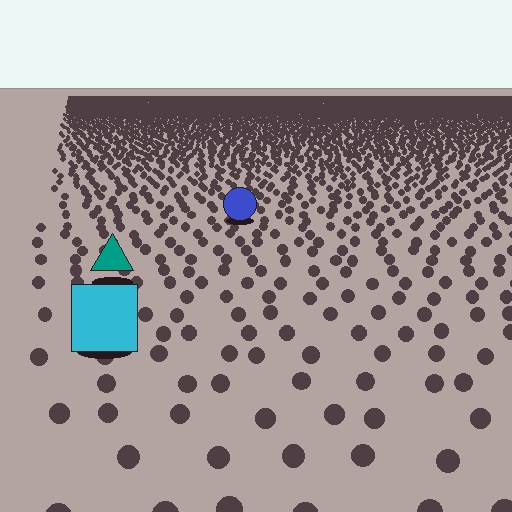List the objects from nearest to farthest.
From nearest to farthest: the cyan square, the teal triangle, the blue circle.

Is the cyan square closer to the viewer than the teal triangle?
Yes. The cyan square is closer — you can tell from the texture gradient: the ground texture is coarser near it.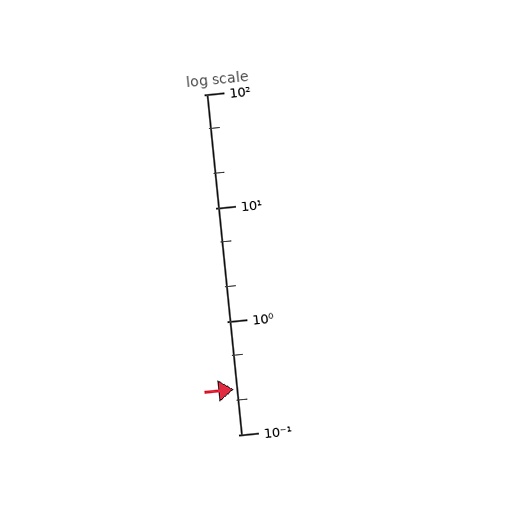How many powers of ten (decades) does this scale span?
The scale spans 3 decades, from 0.1 to 100.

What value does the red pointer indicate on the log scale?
The pointer indicates approximately 0.25.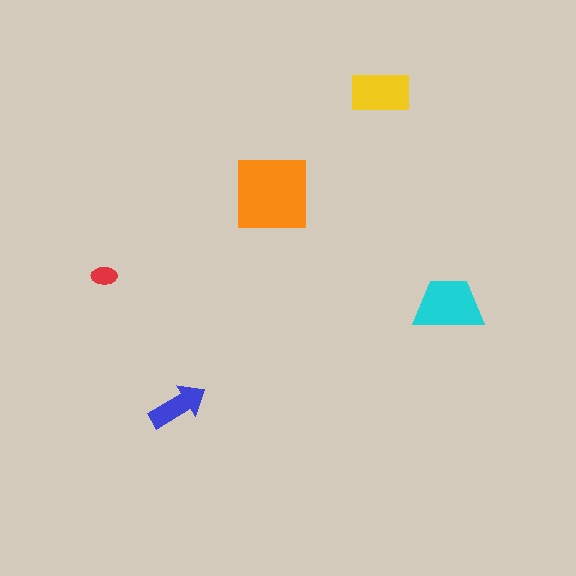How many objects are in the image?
There are 5 objects in the image.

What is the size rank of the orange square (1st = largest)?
1st.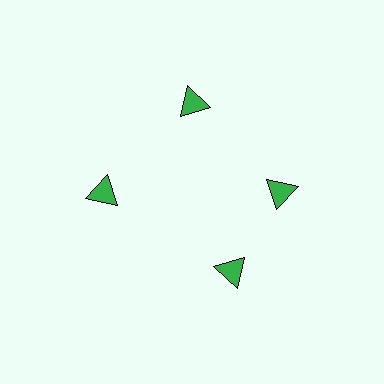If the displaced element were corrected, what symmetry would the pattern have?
It would have 4-fold rotational symmetry — the pattern would map onto itself every 90 degrees.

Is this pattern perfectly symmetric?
No. The 4 green triangles are arranged in a ring, but one element near the 6 o'clock position is rotated out of alignment along the ring, breaking the 4-fold rotational symmetry.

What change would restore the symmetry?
The symmetry would be restored by rotating it back into even spacing with its neighbors so that all 4 triangles sit at equal angles and equal distance from the center.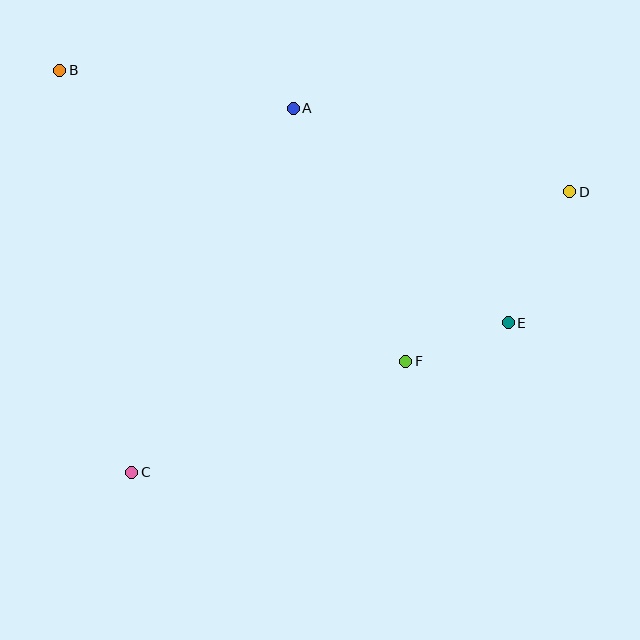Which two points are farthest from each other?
Points B and D are farthest from each other.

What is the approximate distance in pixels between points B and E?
The distance between B and E is approximately 515 pixels.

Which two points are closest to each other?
Points E and F are closest to each other.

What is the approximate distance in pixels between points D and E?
The distance between D and E is approximately 145 pixels.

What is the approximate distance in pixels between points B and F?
The distance between B and F is approximately 452 pixels.